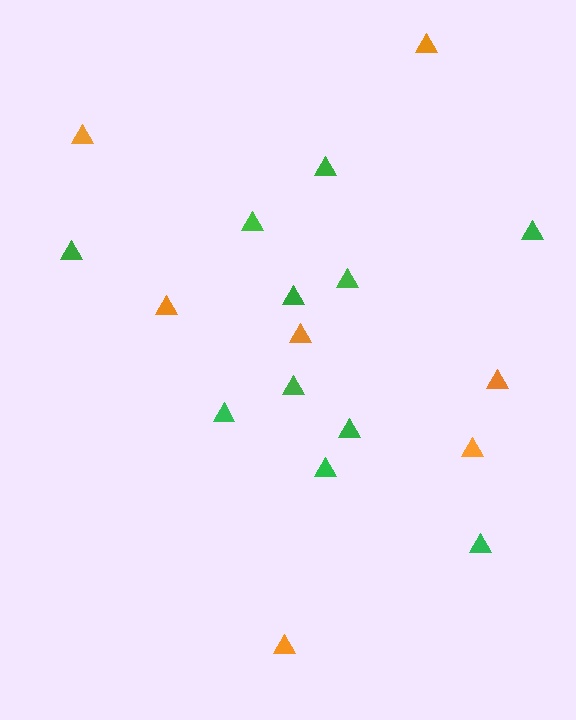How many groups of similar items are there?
There are 2 groups: one group of green triangles (11) and one group of orange triangles (7).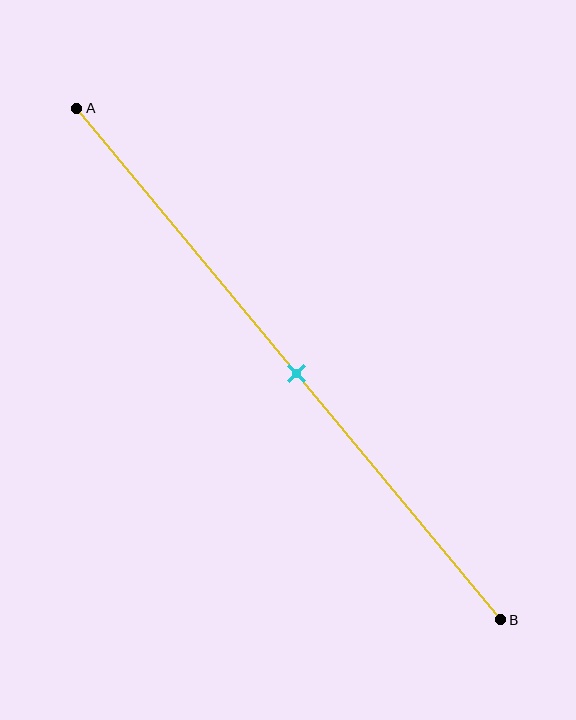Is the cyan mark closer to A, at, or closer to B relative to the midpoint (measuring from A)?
The cyan mark is approximately at the midpoint of segment AB.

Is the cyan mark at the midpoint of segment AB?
Yes, the mark is approximately at the midpoint.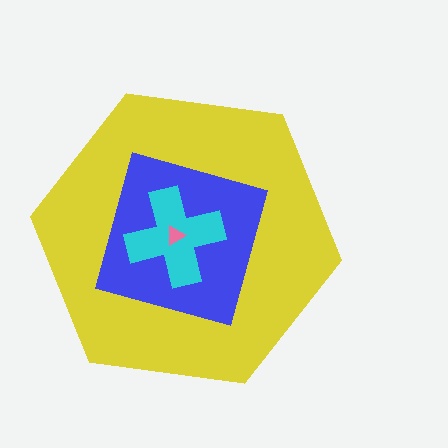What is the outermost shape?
The yellow hexagon.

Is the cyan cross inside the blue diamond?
Yes.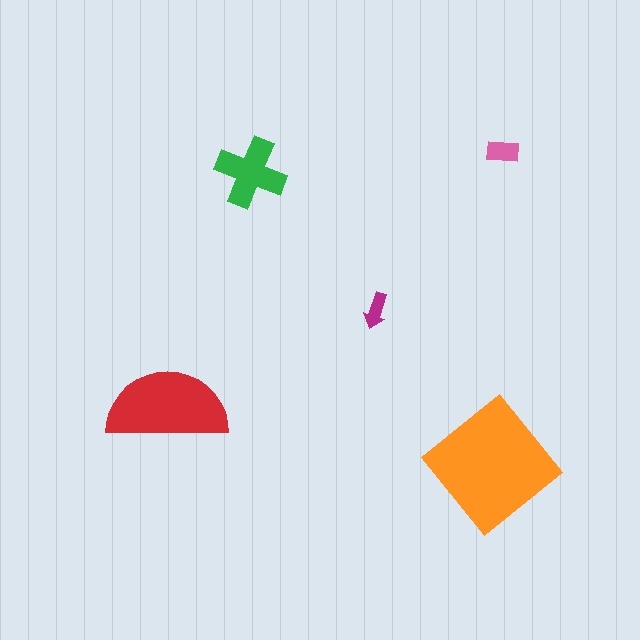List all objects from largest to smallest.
The orange diamond, the red semicircle, the green cross, the pink rectangle, the magenta arrow.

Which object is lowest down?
The orange diamond is bottommost.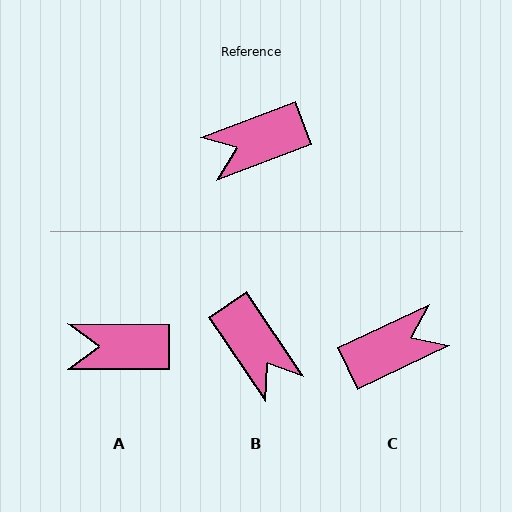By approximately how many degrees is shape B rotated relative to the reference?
Approximately 103 degrees counter-clockwise.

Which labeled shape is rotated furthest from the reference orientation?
C, about 175 degrees away.